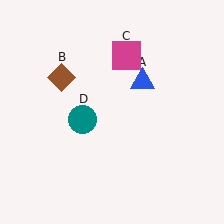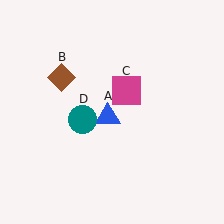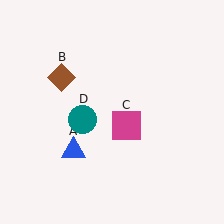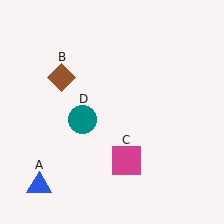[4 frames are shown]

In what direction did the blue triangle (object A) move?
The blue triangle (object A) moved down and to the left.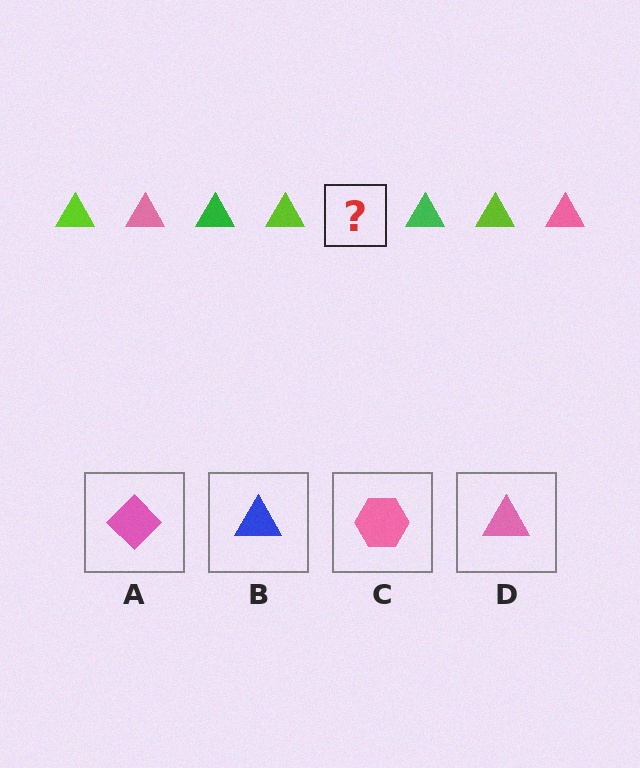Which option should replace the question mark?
Option D.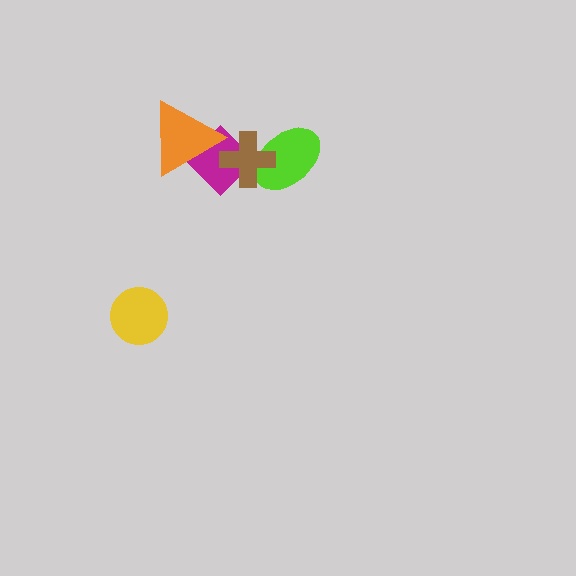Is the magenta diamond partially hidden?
Yes, it is partially covered by another shape.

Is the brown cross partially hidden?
No, no other shape covers it.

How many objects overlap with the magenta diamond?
2 objects overlap with the magenta diamond.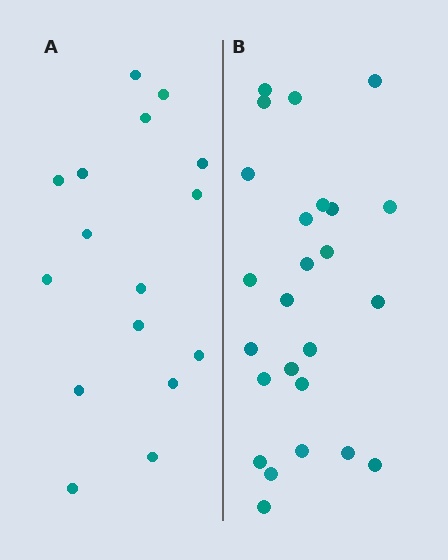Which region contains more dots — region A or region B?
Region B (the right region) has more dots.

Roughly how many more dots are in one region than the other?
Region B has roughly 8 or so more dots than region A.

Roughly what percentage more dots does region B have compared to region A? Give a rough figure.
About 55% more.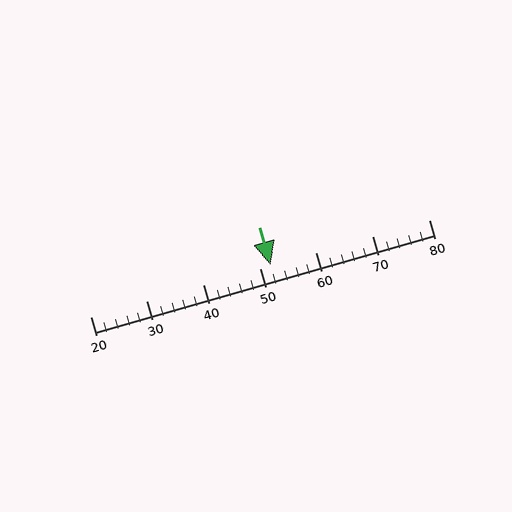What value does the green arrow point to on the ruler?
The green arrow points to approximately 52.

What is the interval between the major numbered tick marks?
The major tick marks are spaced 10 units apart.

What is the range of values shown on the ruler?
The ruler shows values from 20 to 80.